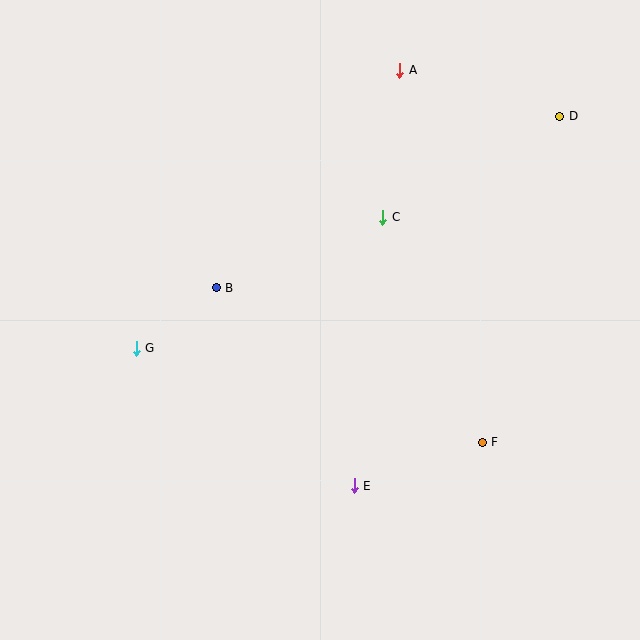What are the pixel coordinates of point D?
Point D is at (560, 116).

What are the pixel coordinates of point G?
Point G is at (136, 348).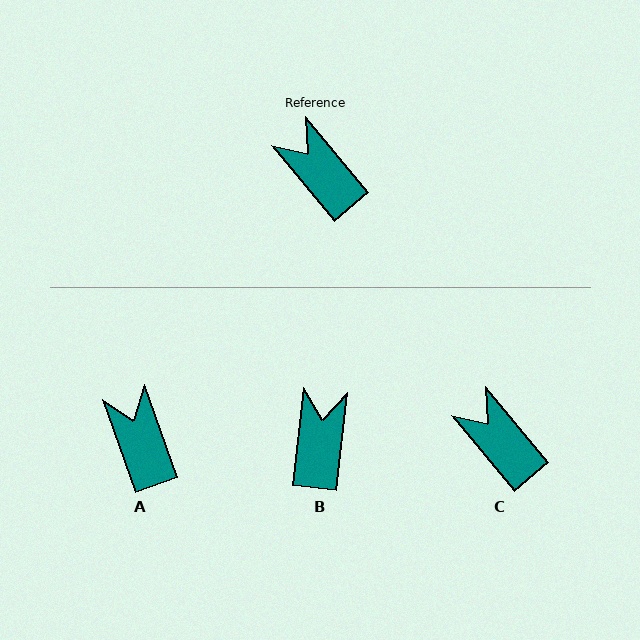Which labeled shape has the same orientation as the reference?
C.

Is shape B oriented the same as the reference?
No, it is off by about 46 degrees.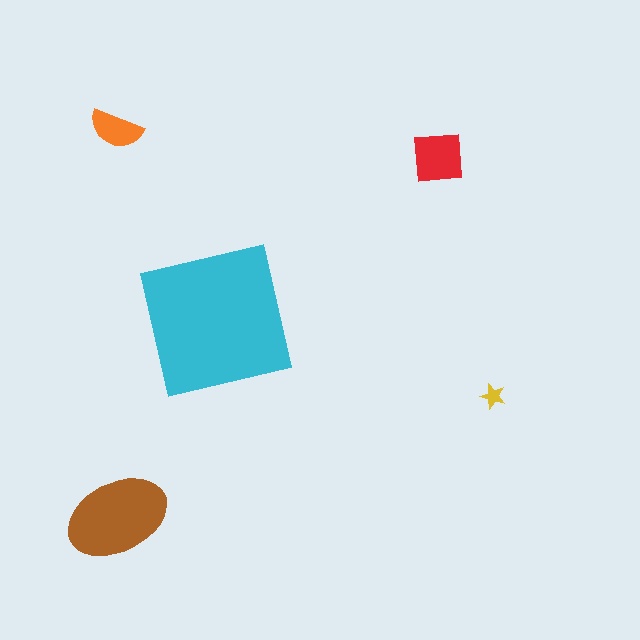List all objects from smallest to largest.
The yellow star, the orange semicircle, the red square, the brown ellipse, the cyan square.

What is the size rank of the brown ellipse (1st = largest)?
2nd.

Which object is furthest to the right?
The yellow star is rightmost.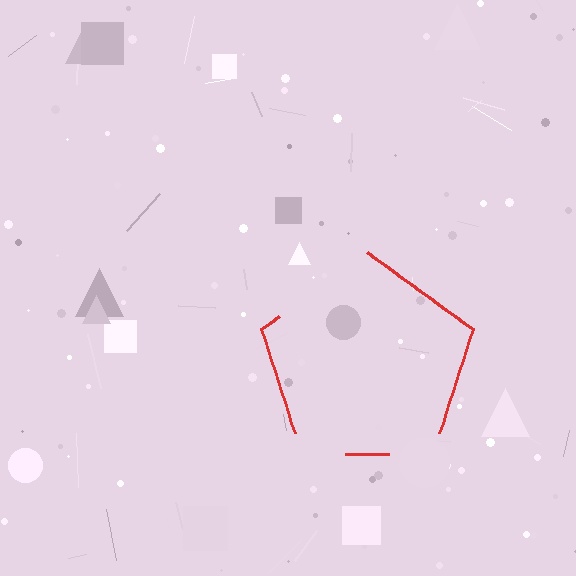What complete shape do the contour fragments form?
The contour fragments form a pentagon.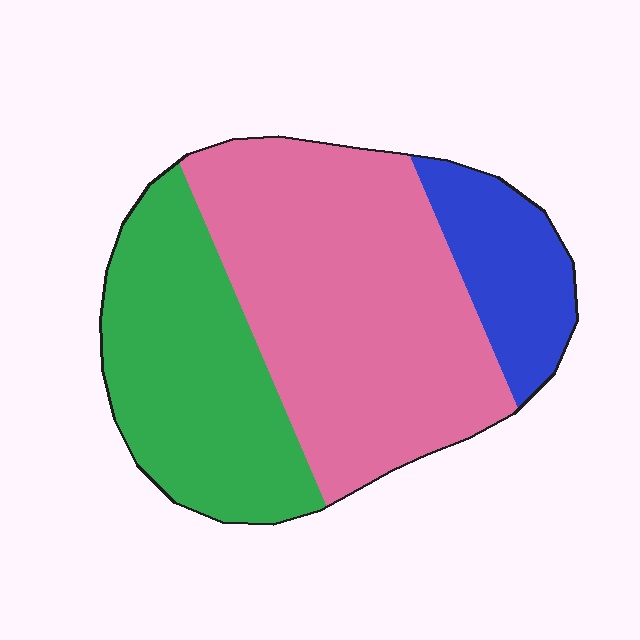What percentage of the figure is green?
Green covers 33% of the figure.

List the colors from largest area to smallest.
From largest to smallest: pink, green, blue.